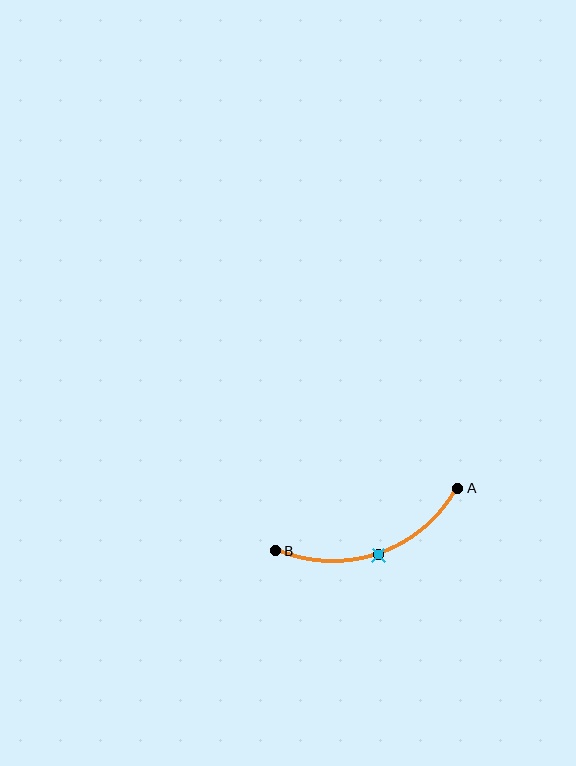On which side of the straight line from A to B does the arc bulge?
The arc bulges below the straight line connecting A and B.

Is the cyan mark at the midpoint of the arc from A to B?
Yes. The cyan mark lies on the arc at equal arc-length from both A and B — it is the arc midpoint.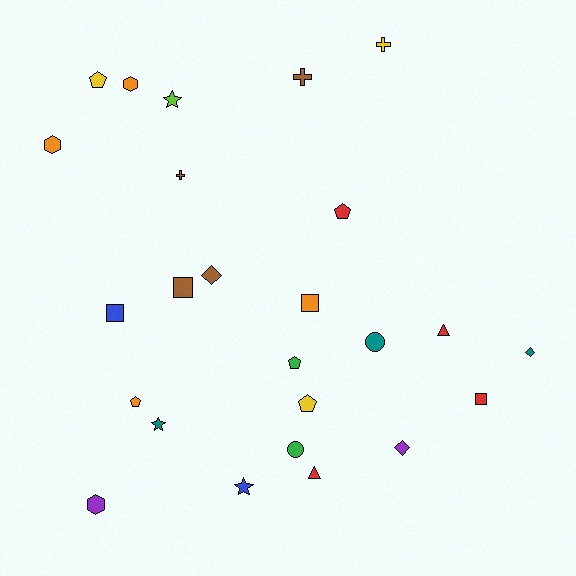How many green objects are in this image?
There are 2 green objects.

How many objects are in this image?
There are 25 objects.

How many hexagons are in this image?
There are 3 hexagons.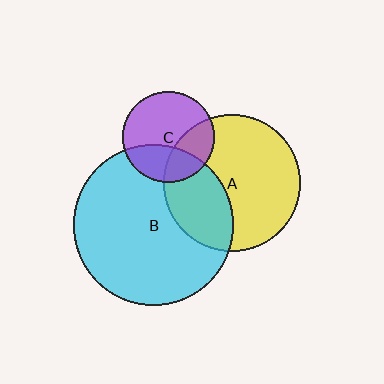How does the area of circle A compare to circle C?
Approximately 2.2 times.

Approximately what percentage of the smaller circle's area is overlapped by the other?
Approximately 30%.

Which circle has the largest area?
Circle B (cyan).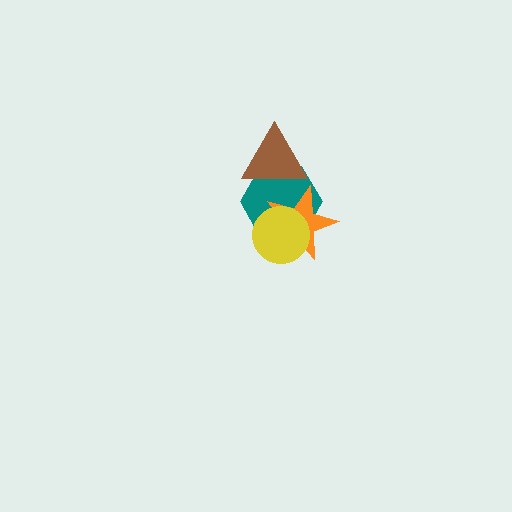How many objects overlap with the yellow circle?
2 objects overlap with the yellow circle.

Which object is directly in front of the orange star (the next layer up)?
The yellow circle is directly in front of the orange star.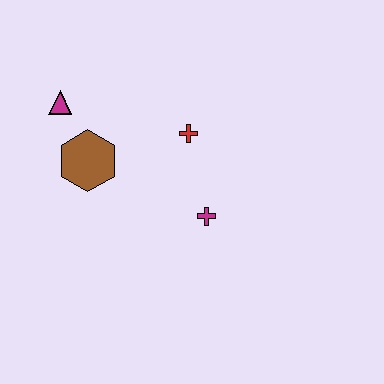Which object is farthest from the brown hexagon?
The magenta cross is farthest from the brown hexagon.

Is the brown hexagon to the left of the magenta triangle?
No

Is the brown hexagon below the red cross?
Yes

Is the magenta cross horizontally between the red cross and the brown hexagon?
No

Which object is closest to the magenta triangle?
The brown hexagon is closest to the magenta triangle.